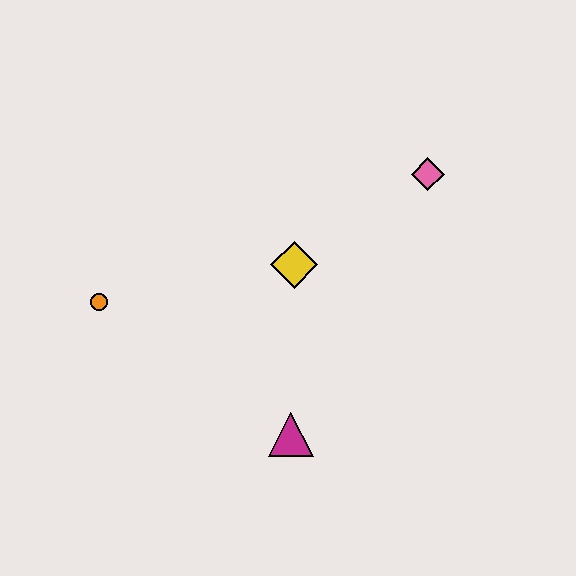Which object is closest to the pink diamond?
The yellow diamond is closest to the pink diamond.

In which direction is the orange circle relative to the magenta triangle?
The orange circle is to the left of the magenta triangle.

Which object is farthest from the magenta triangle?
The pink diamond is farthest from the magenta triangle.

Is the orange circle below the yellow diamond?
Yes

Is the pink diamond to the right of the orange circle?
Yes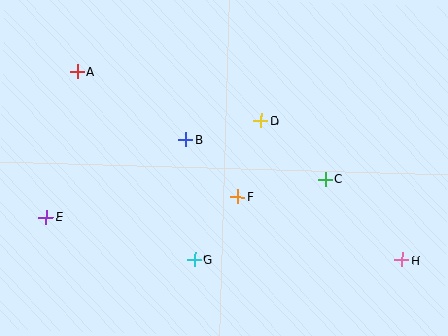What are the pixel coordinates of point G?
Point G is at (195, 260).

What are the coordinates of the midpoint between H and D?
The midpoint between H and D is at (332, 190).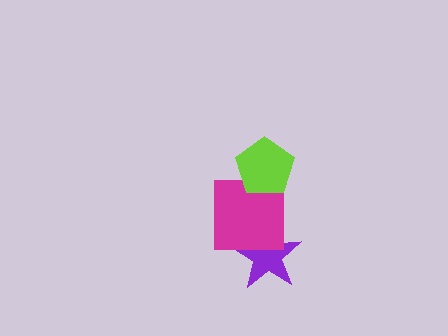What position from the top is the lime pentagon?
The lime pentagon is 1st from the top.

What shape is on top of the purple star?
The magenta square is on top of the purple star.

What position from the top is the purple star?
The purple star is 3rd from the top.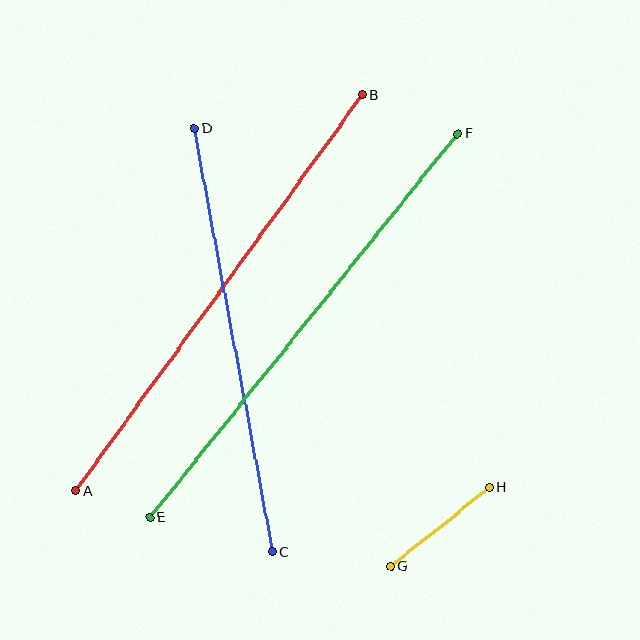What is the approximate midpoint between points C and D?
The midpoint is at approximately (233, 340) pixels.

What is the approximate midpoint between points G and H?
The midpoint is at approximately (440, 527) pixels.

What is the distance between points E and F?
The distance is approximately 491 pixels.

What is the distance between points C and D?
The distance is approximately 430 pixels.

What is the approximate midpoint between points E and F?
The midpoint is at approximately (304, 326) pixels.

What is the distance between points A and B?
The distance is approximately 489 pixels.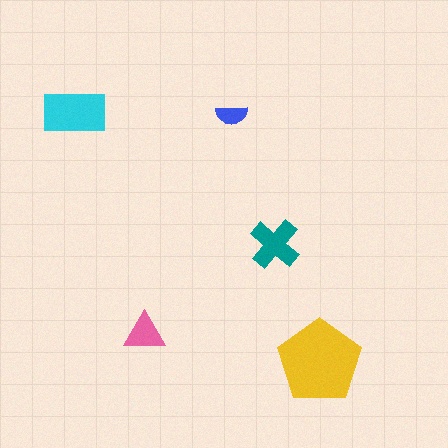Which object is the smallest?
The blue semicircle.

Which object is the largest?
The yellow pentagon.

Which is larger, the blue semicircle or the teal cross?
The teal cross.